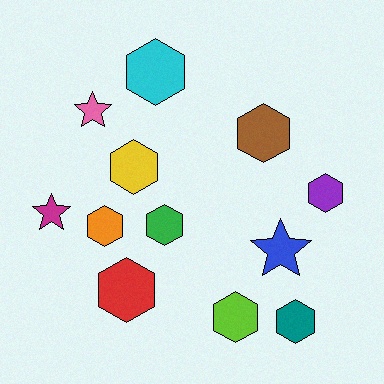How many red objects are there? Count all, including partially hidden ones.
There is 1 red object.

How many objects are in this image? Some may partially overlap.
There are 12 objects.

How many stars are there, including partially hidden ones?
There are 3 stars.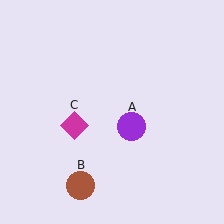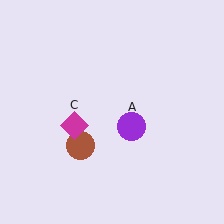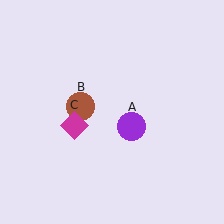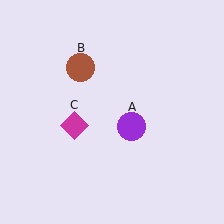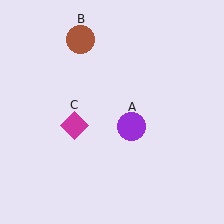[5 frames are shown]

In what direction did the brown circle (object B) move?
The brown circle (object B) moved up.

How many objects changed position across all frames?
1 object changed position: brown circle (object B).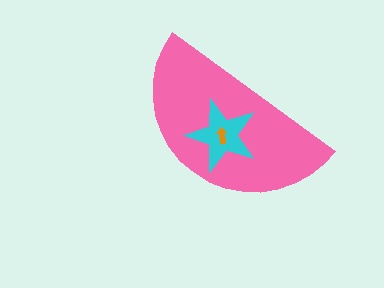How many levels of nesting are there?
3.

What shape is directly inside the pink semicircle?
The cyan star.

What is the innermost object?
The orange arrow.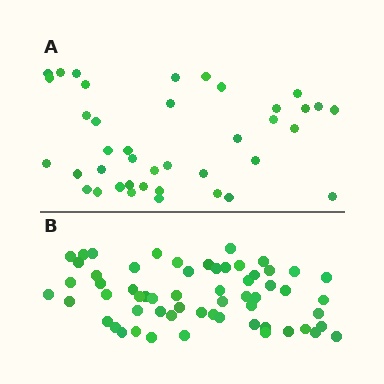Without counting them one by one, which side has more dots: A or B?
Region B (the bottom region) has more dots.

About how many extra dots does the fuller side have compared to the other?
Region B has approximately 20 more dots than region A.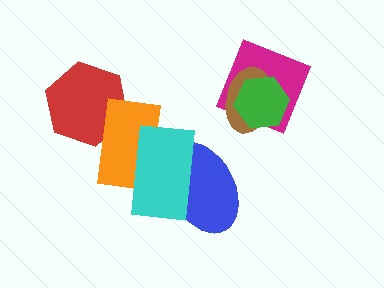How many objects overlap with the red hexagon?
1 object overlaps with the red hexagon.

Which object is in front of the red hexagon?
The orange rectangle is in front of the red hexagon.